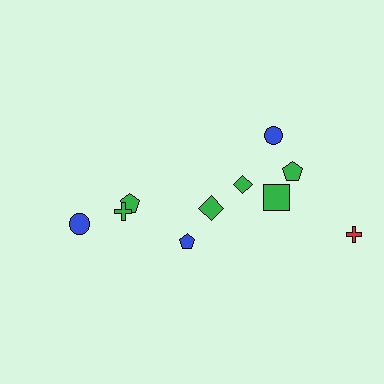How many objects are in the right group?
There are 6 objects.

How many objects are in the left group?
There are 4 objects.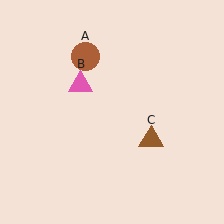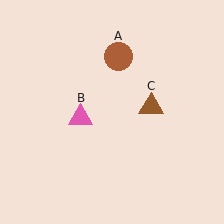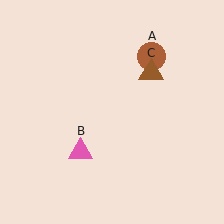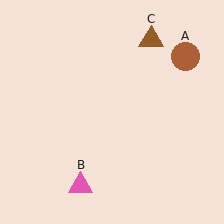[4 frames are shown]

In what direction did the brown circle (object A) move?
The brown circle (object A) moved right.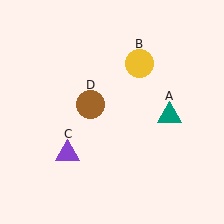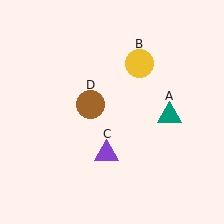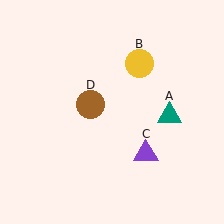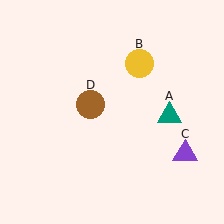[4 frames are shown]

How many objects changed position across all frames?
1 object changed position: purple triangle (object C).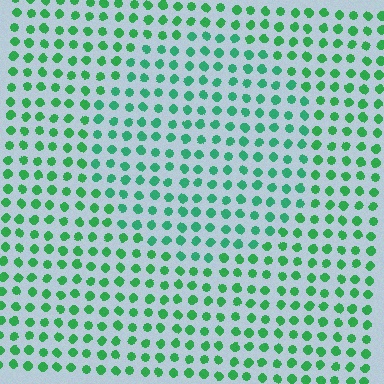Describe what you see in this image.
The image is filled with small green elements in a uniform arrangement. A circle-shaped region is visible where the elements are tinted to a slightly different hue, forming a subtle color boundary.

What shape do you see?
I see a circle.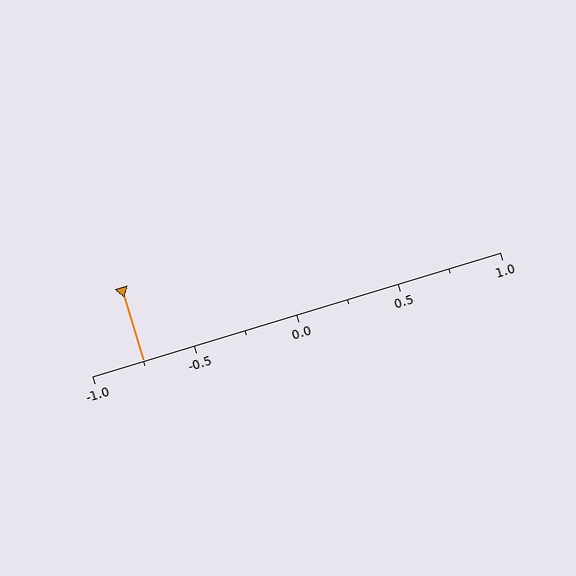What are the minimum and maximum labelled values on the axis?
The axis runs from -1.0 to 1.0.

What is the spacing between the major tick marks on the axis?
The major ticks are spaced 0.5 apart.